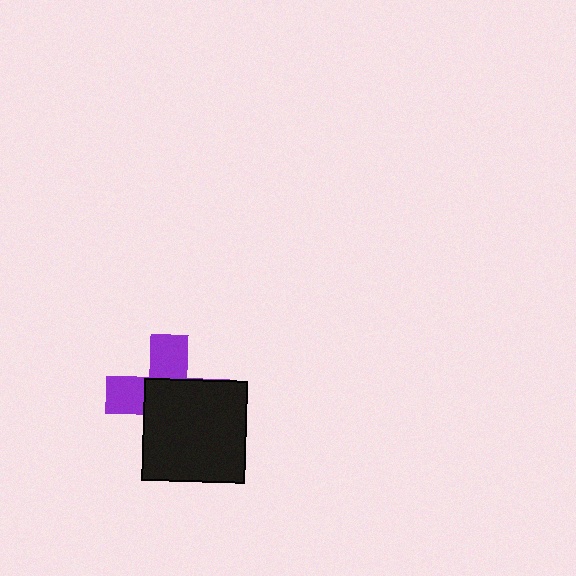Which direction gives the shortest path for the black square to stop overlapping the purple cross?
Moving toward the lower-right gives the shortest separation.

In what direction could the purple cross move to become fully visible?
The purple cross could move toward the upper-left. That would shift it out from behind the black square entirely.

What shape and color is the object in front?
The object in front is a black square.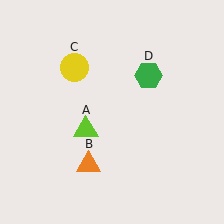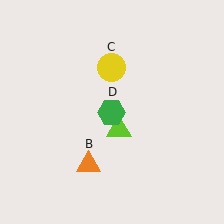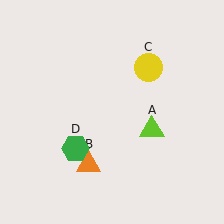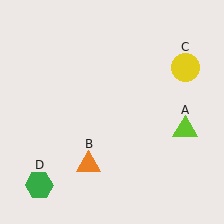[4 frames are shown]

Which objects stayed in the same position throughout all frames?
Orange triangle (object B) remained stationary.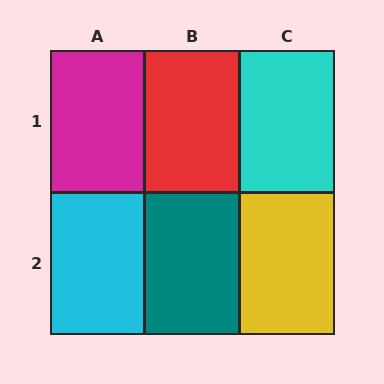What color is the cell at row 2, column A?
Cyan.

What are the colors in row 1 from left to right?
Magenta, red, cyan.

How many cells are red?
1 cell is red.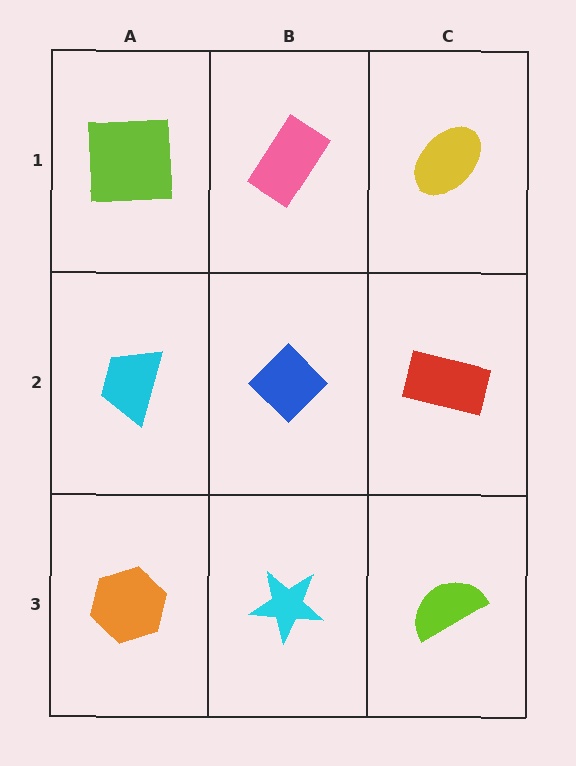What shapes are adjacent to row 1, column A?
A cyan trapezoid (row 2, column A), a pink rectangle (row 1, column B).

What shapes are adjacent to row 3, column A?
A cyan trapezoid (row 2, column A), a cyan star (row 3, column B).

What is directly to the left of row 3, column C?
A cyan star.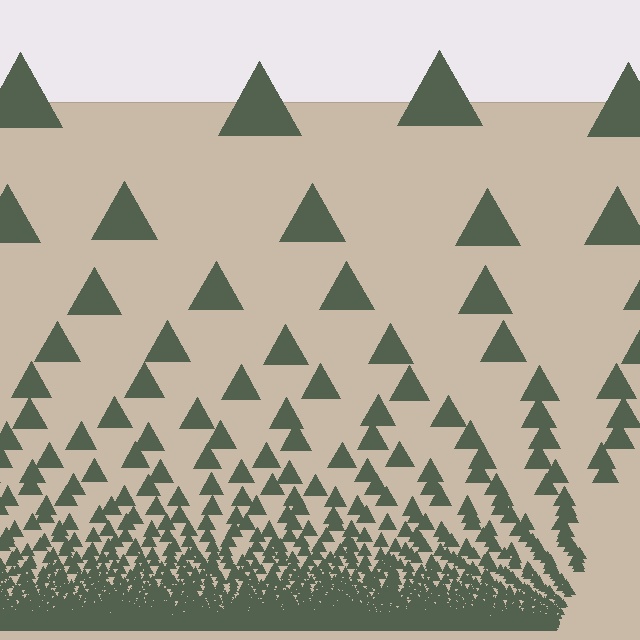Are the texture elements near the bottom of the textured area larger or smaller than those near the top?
Smaller. The gradient is inverted — elements near the bottom are smaller and denser.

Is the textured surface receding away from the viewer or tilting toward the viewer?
The surface appears to tilt toward the viewer. Texture elements get larger and sparser toward the top.